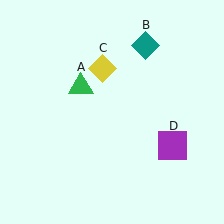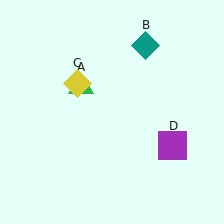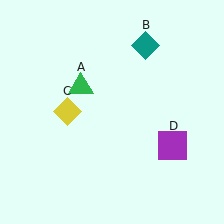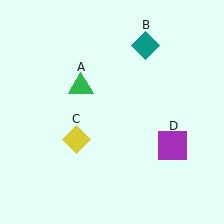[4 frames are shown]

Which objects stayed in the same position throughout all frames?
Green triangle (object A) and teal diamond (object B) and purple square (object D) remained stationary.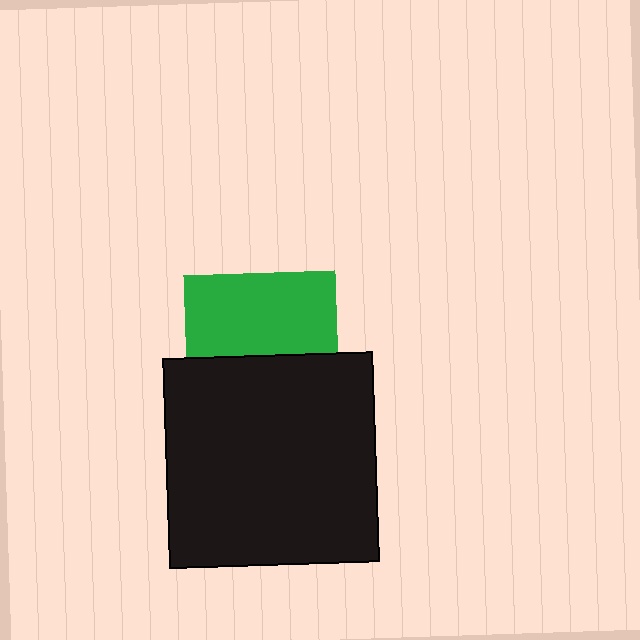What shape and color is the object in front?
The object in front is a black square.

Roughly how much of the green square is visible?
About half of it is visible (roughly 54%).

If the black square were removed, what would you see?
You would see the complete green square.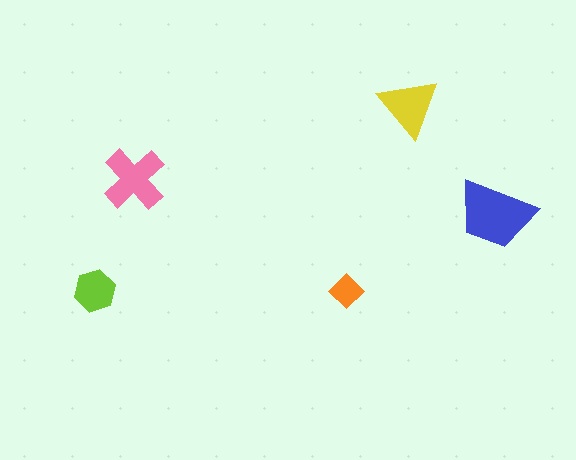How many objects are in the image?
There are 5 objects in the image.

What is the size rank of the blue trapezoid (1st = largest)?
1st.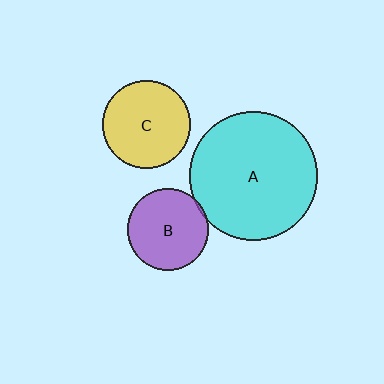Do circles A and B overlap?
Yes.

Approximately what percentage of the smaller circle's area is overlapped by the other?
Approximately 5%.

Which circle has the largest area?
Circle A (cyan).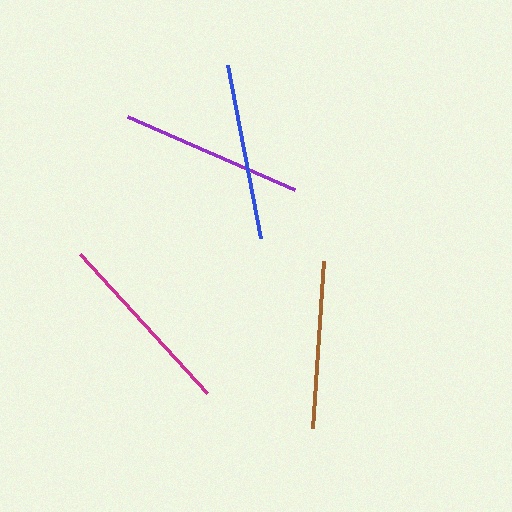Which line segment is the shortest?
The brown line is the shortest at approximately 167 pixels.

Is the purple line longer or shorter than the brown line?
The purple line is longer than the brown line.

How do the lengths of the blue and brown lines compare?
The blue and brown lines are approximately the same length.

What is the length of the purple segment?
The purple segment is approximately 182 pixels long.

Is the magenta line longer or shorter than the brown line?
The magenta line is longer than the brown line.